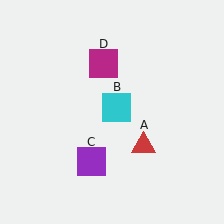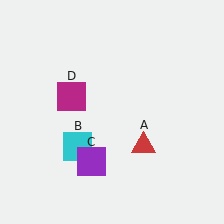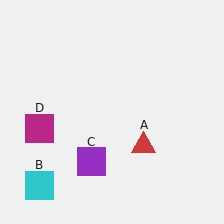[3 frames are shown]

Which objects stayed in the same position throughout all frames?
Red triangle (object A) and purple square (object C) remained stationary.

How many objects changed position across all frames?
2 objects changed position: cyan square (object B), magenta square (object D).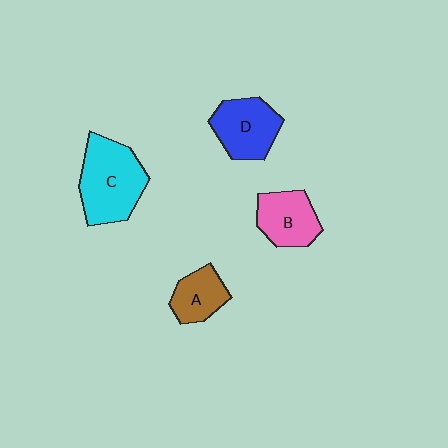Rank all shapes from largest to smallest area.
From largest to smallest: C (cyan), D (blue), B (pink), A (brown).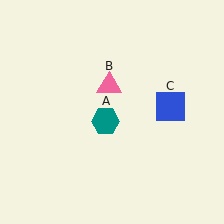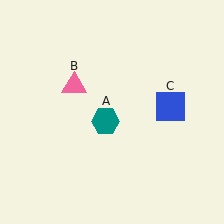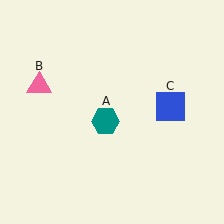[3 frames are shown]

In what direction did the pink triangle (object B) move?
The pink triangle (object B) moved left.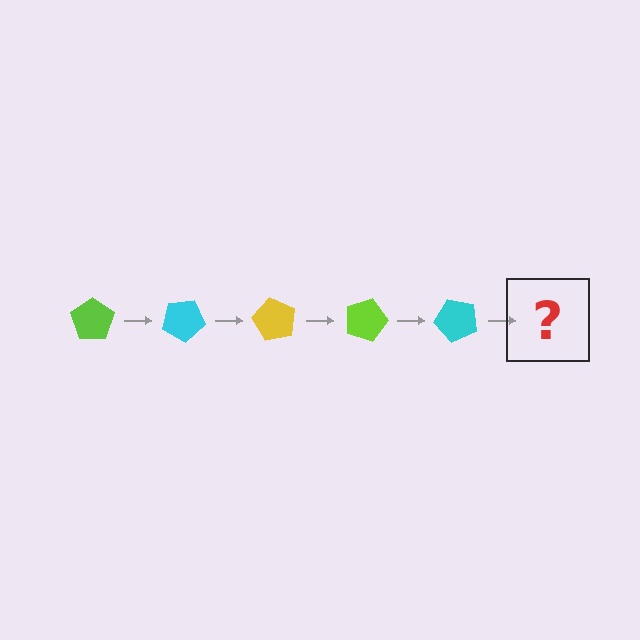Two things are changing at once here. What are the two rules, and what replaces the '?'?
The two rules are that it rotates 30 degrees each step and the color cycles through lime, cyan, and yellow. The '?' should be a yellow pentagon, rotated 150 degrees from the start.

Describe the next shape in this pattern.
It should be a yellow pentagon, rotated 150 degrees from the start.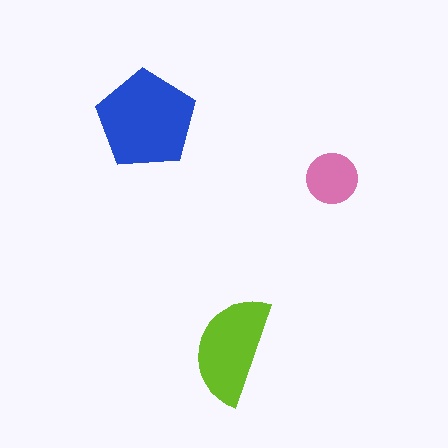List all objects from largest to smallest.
The blue pentagon, the lime semicircle, the pink circle.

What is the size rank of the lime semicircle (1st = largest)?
2nd.